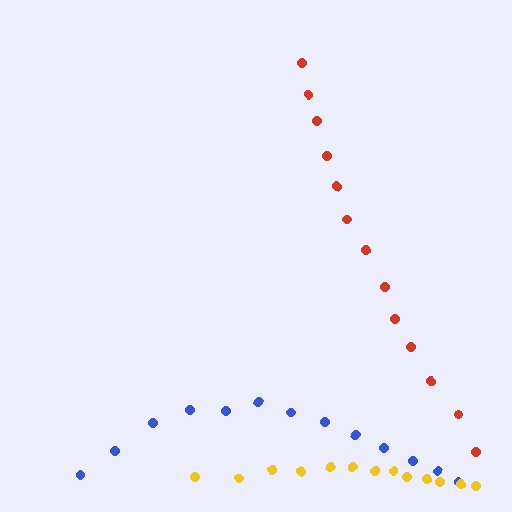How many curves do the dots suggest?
There are 3 distinct paths.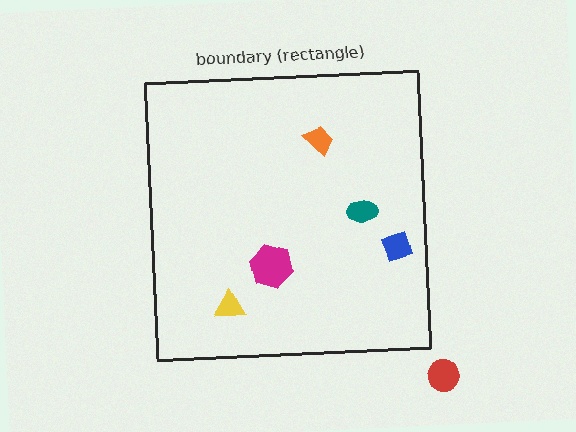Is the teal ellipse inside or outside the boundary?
Inside.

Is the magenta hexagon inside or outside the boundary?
Inside.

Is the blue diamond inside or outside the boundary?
Inside.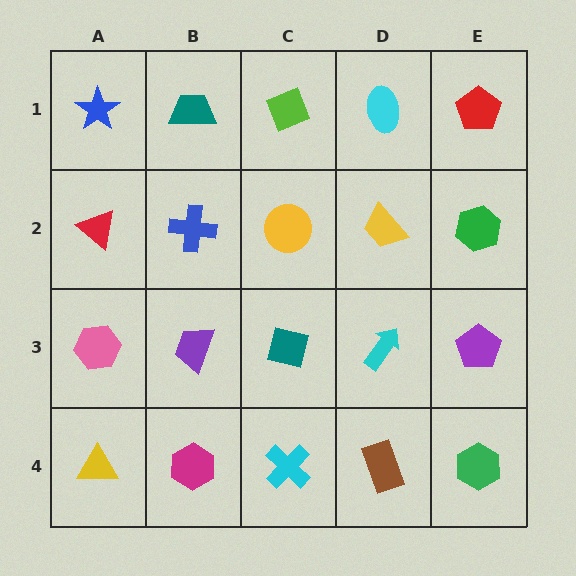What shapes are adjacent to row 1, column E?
A green hexagon (row 2, column E), a cyan ellipse (row 1, column D).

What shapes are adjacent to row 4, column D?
A cyan arrow (row 3, column D), a cyan cross (row 4, column C), a green hexagon (row 4, column E).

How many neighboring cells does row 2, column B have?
4.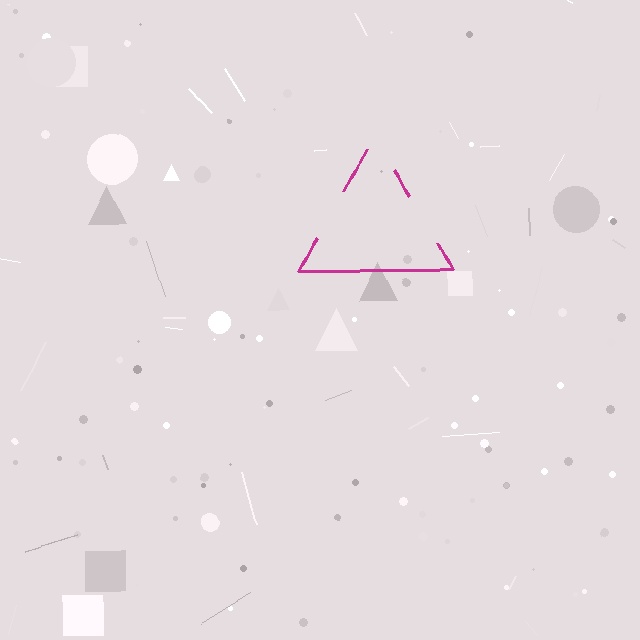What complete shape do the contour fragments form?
The contour fragments form a triangle.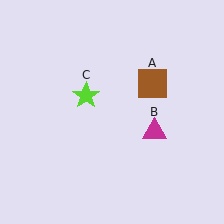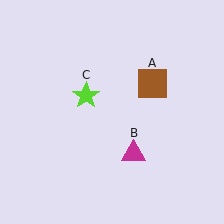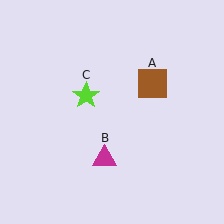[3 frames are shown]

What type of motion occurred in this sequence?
The magenta triangle (object B) rotated clockwise around the center of the scene.